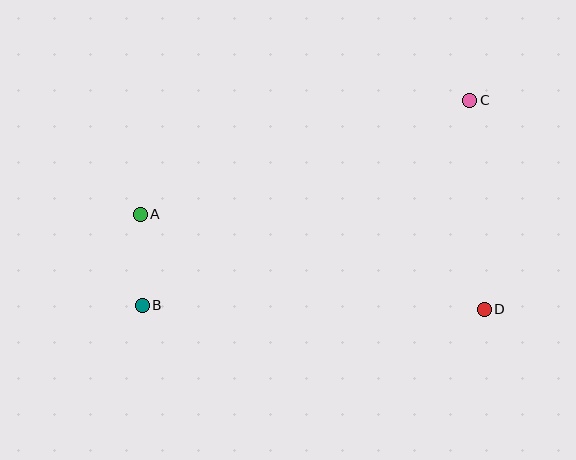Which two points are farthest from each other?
Points B and C are farthest from each other.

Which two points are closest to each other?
Points A and B are closest to each other.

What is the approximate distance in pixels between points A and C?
The distance between A and C is approximately 349 pixels.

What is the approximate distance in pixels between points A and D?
The distance between A and D is approximately 357 pixels.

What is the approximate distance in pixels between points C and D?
The distance between C and D is approximately 210 pixels.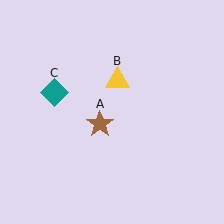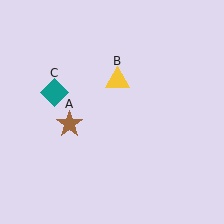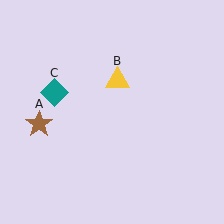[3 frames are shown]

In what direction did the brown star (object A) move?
The brown star (object A) moved left.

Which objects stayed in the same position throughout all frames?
Yellow triangle (object B) and teal diamond (object C) remained stationary.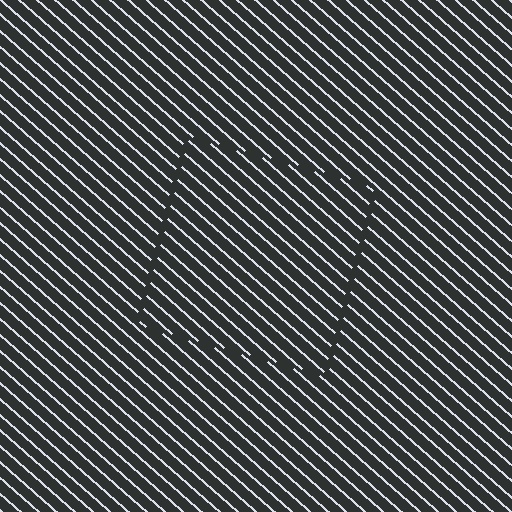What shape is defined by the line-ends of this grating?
An illusory square. The interior of the shape contains the same grating, shifted by half a period — the contour is defined by the phase discontinuity where line-ends from the inner and outer gratings abut.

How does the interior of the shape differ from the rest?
The interior of the shape contains the same grating, shifted by half a period — the contour is defined by the phase discontinuity where line-ends from the inner and outer gratings abut.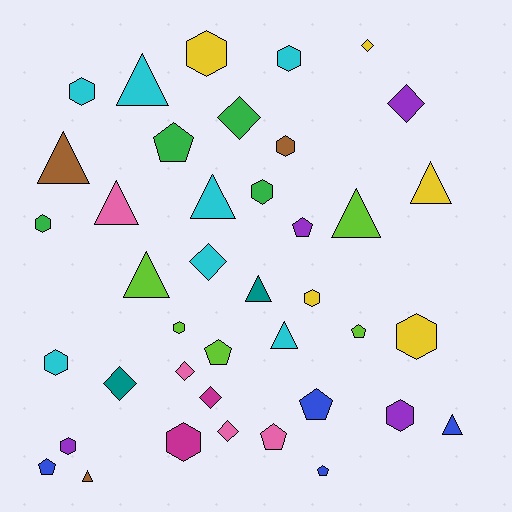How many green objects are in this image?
There are 4 green objects.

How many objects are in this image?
There are 40 objects.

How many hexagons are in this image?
There are 13 hexagons.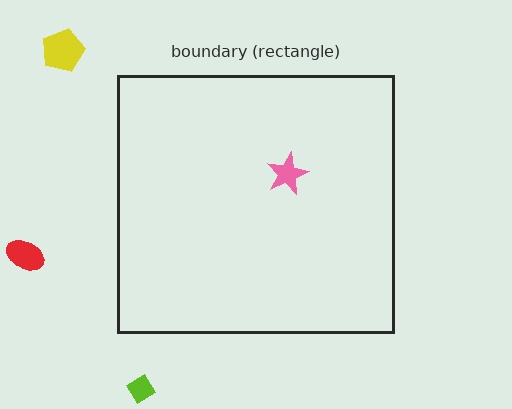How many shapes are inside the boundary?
1 inside, 3 outside.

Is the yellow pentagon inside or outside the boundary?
Outside.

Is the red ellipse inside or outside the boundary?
Outside.